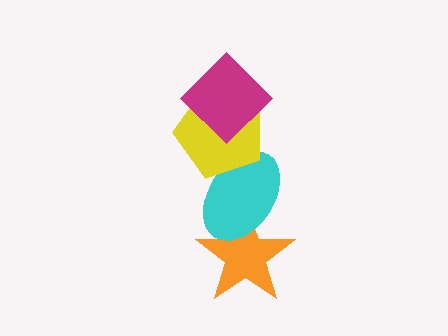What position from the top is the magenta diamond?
The magenta diamond is 1st from the top.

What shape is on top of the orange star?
The cyan ellipse is on top of the orange star.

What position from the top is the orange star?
The orange star is 4th from the top.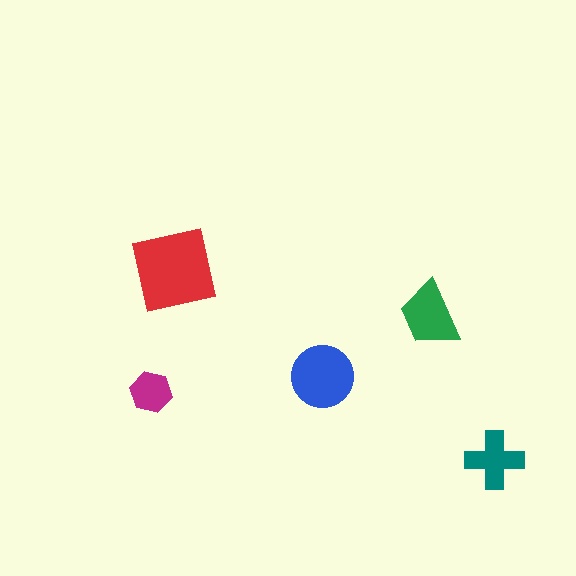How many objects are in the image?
There are 5 objects in the image.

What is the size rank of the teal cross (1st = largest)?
4th.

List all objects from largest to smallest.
The red square, the blue circle, the green trapezoid, the teal cross, the magenta hexagon.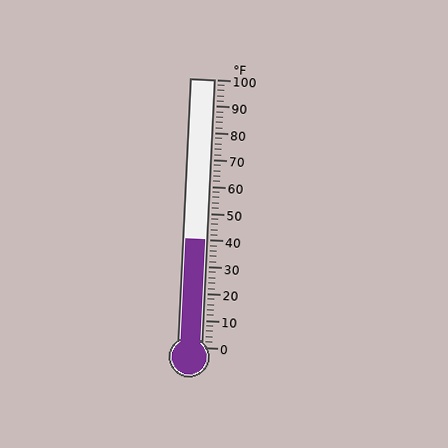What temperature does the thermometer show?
The thermometer shows approximately 40°F.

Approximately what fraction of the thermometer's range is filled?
The thermometer is filled to approximately 40% of its range.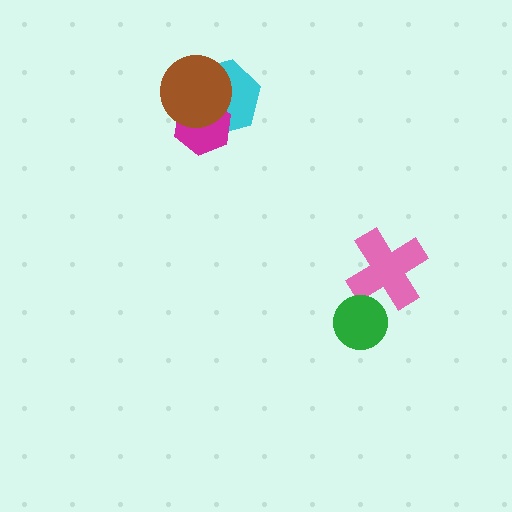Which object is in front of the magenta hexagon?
The brown circle is in front of the magenta hexagon.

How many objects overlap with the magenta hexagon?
2 objects overlap with the magenta hexagon.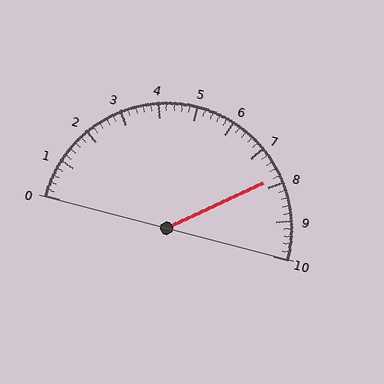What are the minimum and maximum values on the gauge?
The gauge ranges from 0 to 10.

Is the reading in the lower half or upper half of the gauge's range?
The reading is in the upper half of the range (0 to 10).